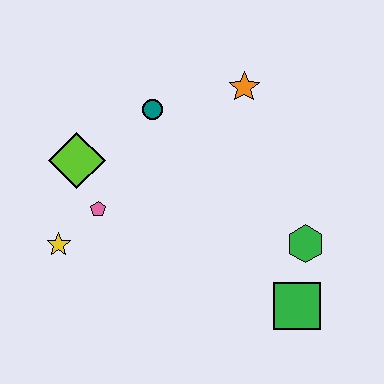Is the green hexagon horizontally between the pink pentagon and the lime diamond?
No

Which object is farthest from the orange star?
The yellow star is farthest from the orange star.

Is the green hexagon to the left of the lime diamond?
No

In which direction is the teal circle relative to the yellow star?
The teal circle is above the yellow star.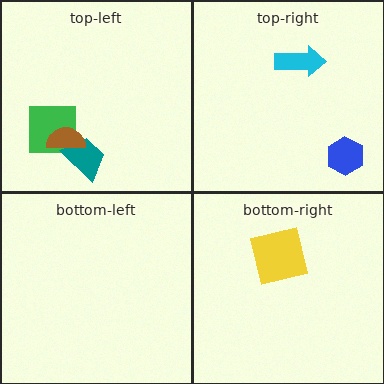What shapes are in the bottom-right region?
The yellow square.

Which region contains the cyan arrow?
The top-right region.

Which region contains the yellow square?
The bottom-right region.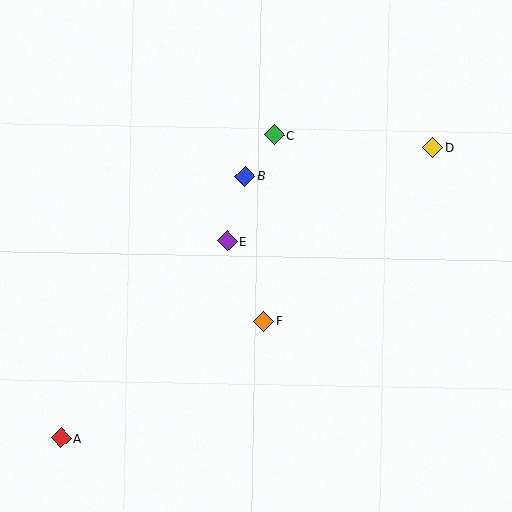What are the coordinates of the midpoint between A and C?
The midpoint between A and C is at (168, 287).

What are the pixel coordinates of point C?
Point C is at (274, 135).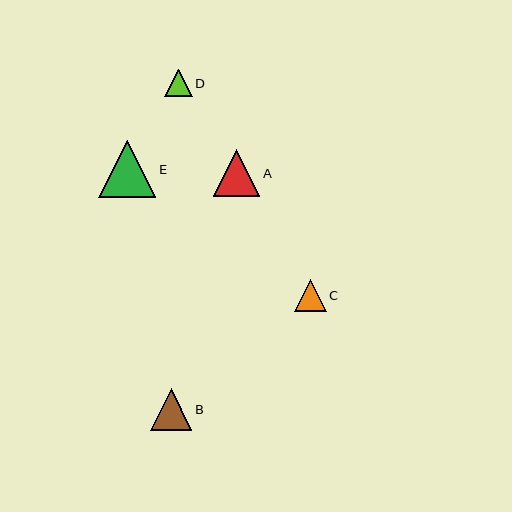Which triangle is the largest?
Triangle E is the largest with a size of approximately 57 pixels.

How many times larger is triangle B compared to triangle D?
Triangle B is approximately 1.5 times the size of triangle D.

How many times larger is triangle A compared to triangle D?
Triangle A is approximately 1.7 times the size of triangle D.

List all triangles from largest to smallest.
From largest to smallest: E, A, B, C, D.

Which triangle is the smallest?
Triangle D is the smallest with a size of approximately 27 pixels.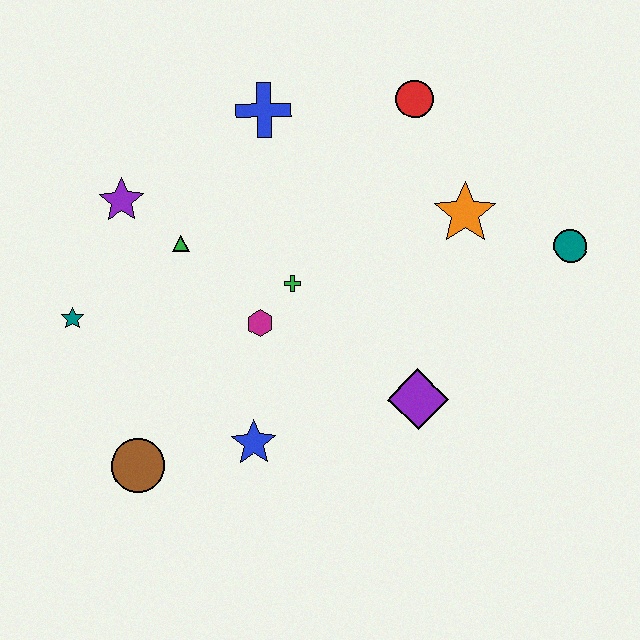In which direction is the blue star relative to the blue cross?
The blue star is below the blue cross.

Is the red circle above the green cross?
Yes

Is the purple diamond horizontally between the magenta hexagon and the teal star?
No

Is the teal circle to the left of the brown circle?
No